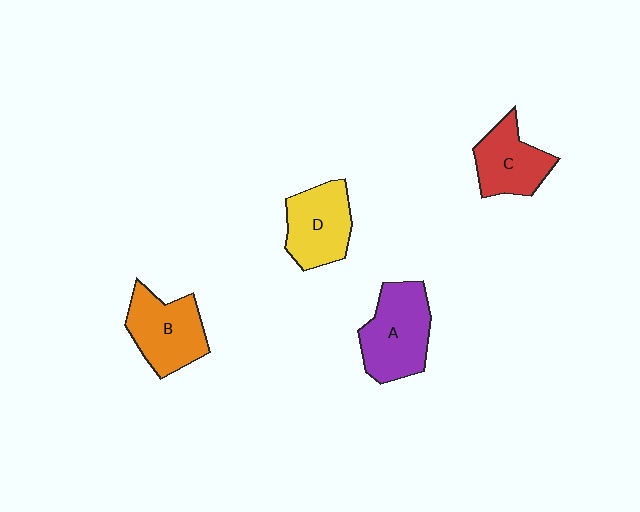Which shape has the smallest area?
Shape C (red).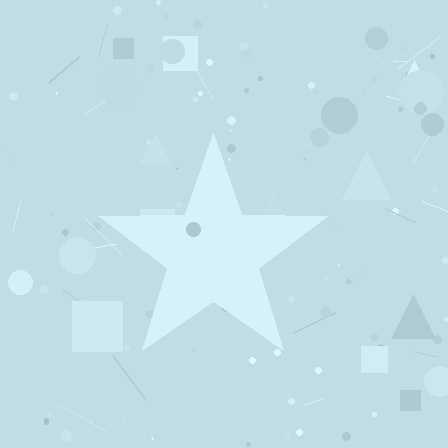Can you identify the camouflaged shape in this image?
The camouflaged shape is a star.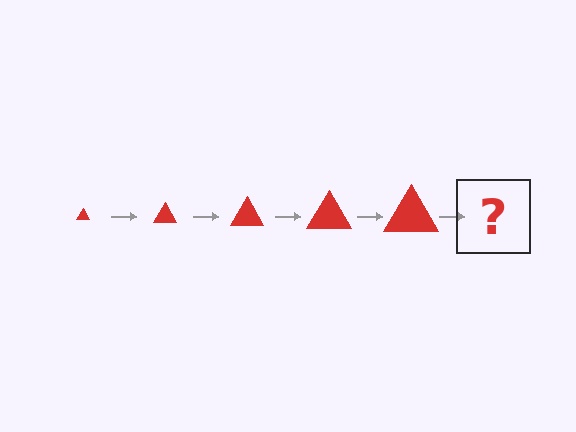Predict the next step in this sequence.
The next step is a red triangle, larger than the previous one.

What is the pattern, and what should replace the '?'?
The pattern is that the triangle gets progressively larger each step. The '?' should be a red triangle, larger than the previous one.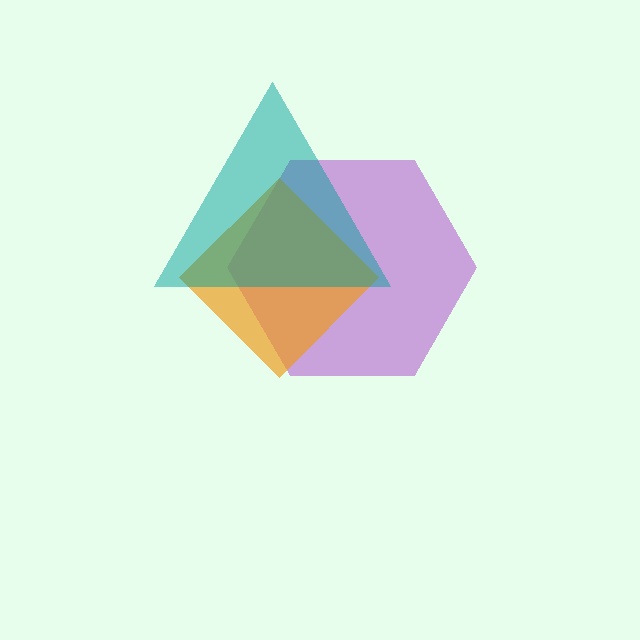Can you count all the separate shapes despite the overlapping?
Yes, there are 3 separate shapes.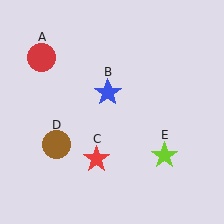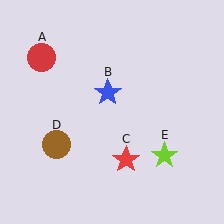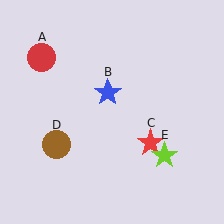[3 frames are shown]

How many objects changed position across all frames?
1 object changed position: red star (object C).